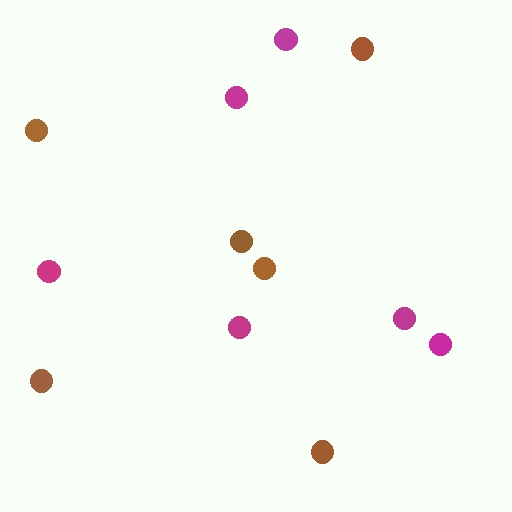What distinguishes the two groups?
There are 2 groups: one group of magenta circles (6) and one group of brown circles (6).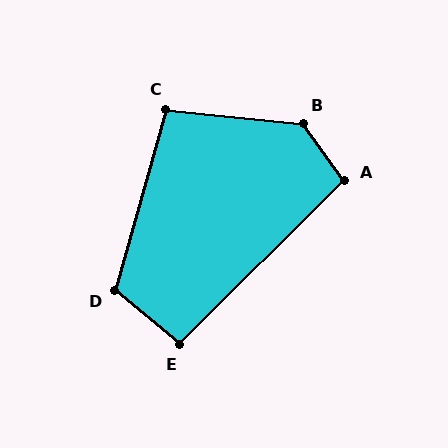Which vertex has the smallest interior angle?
E, at approximately 96 degrees.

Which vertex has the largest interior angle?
B, at approximately 131 degrees.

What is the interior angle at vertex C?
Approximately 100 degrees (obtuse).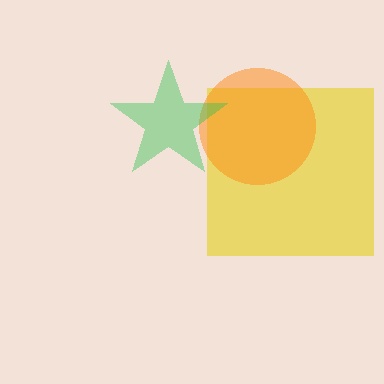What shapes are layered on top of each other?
The layered shapes are: a yellow square, an orange circle, a green star.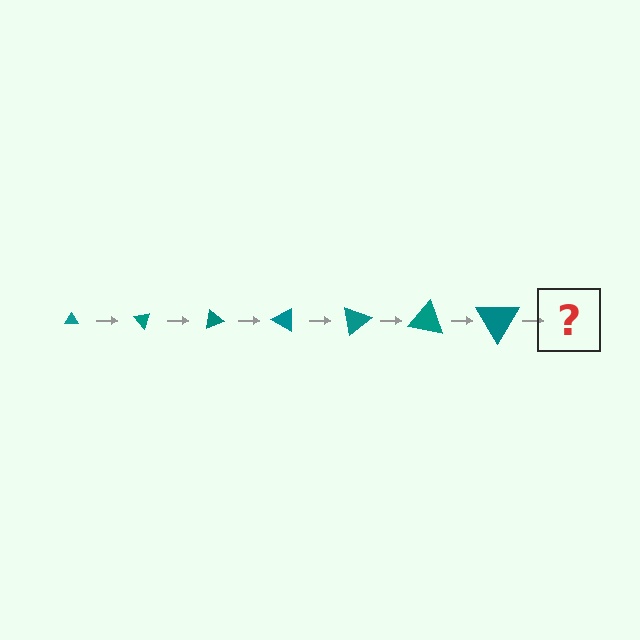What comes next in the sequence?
The next element should be a triangle, larger than the previous one and rotated 350 degrees from the start.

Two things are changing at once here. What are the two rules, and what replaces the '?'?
The two rules are that the triangle grows larger each step and it rotates 50 degrees each step. The '?' should be a triangle, larger than the previous one and rotated 350 degrees from the start.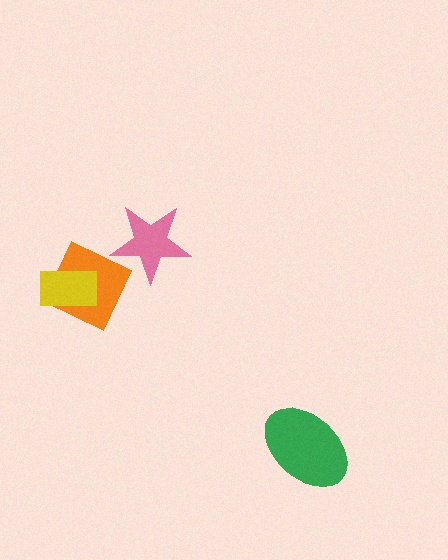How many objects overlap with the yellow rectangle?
1 object overlaps with the yellow rectangle.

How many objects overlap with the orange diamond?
2 objects overlap with the orange diamond.